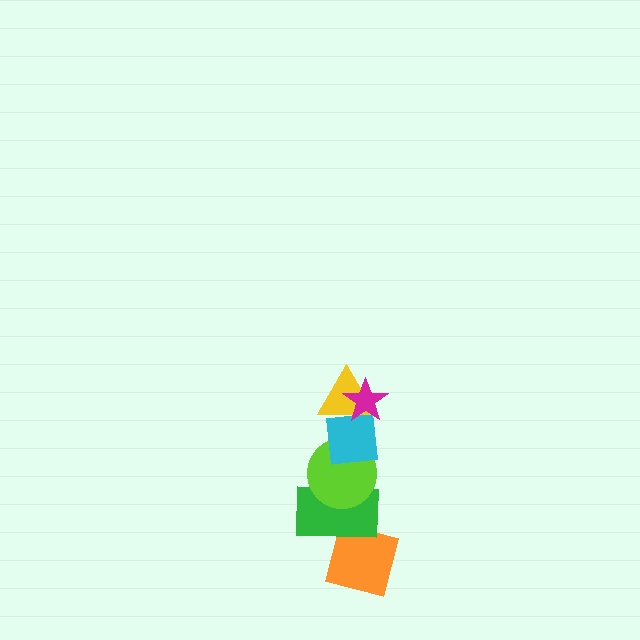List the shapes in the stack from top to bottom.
From top to bottom: the magenta star, the yellow triangle, the cyan square, the lime circle, the green rectangle, the orange square.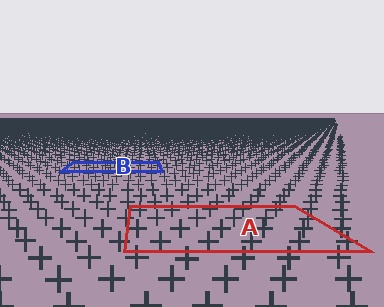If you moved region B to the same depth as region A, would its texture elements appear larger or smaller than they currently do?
They would appear larger. At a closer depth, the same texture elements are projected at a bigger on-screen size.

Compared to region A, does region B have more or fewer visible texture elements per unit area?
Region B has more texture elements per unit area — they are packed more densely because it is farther away.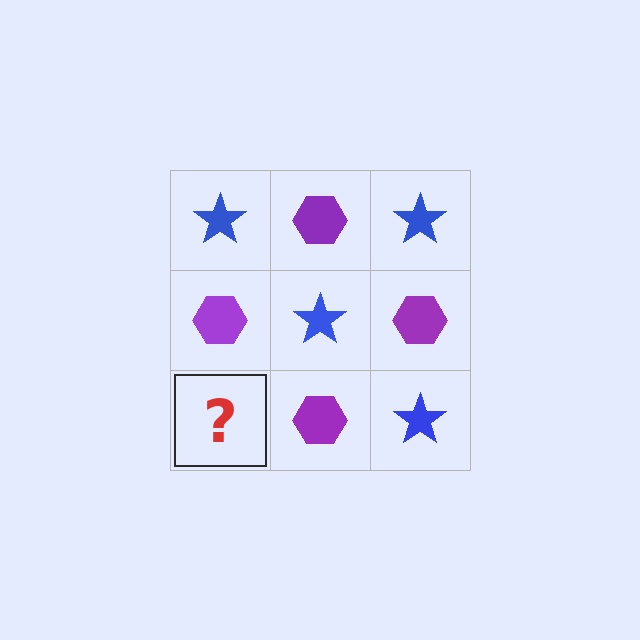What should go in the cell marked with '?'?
The missing cell should contain a blue star.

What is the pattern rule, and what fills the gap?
The rule is that it alternates blue star and purple hexagon in a checkerboard pattern. The gap should be filled with a blue star.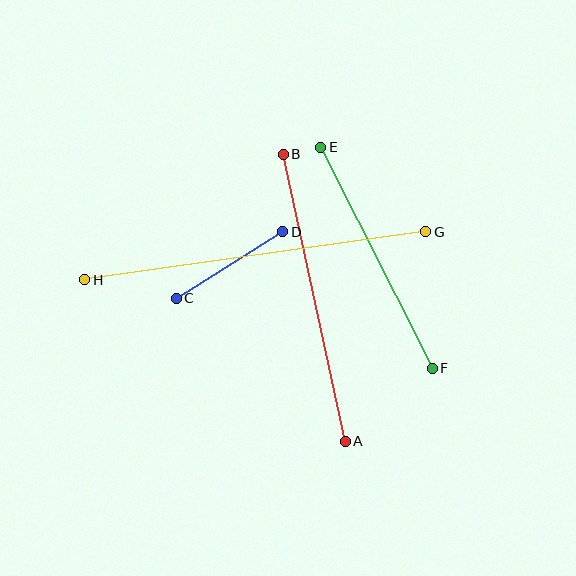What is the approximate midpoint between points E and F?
The midpoint is at approximately (376, 258) pixels.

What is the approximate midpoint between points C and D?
The midpoint is at approximately (230, 265) pixels.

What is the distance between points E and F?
The distance is approximately 248 pixels.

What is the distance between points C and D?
The distance is approximately 126 pixels.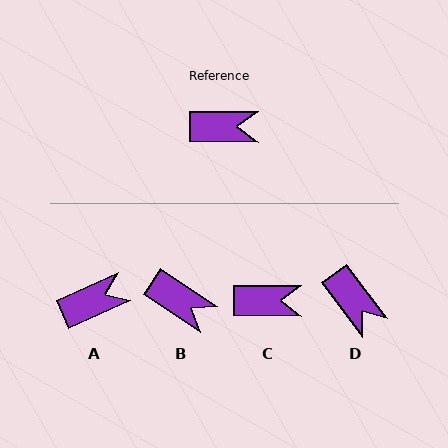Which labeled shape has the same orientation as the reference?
C.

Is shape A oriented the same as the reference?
No, it is off by about 25 degrees.